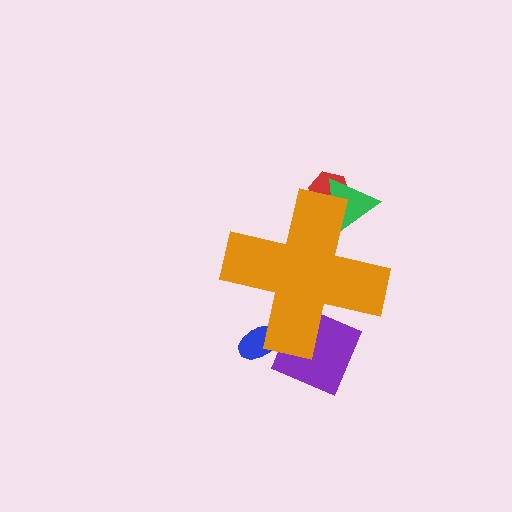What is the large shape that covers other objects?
An orange cross.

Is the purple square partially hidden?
Yes, the purple square is partially hidden behind the orange cross.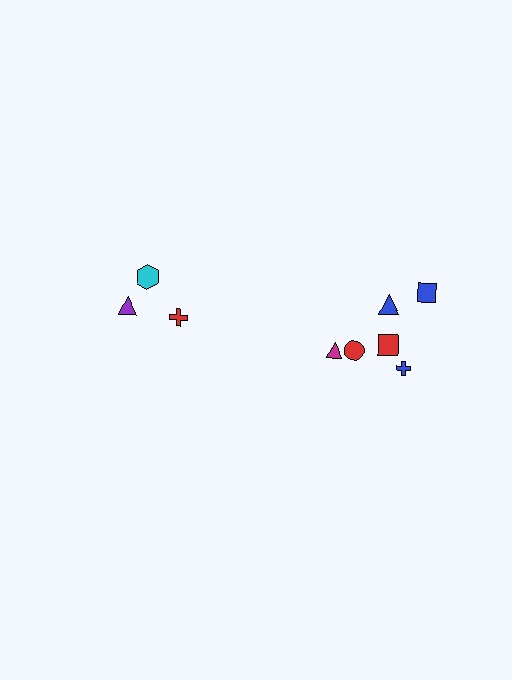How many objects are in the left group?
There are 3 objects.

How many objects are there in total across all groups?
There are 9 objects.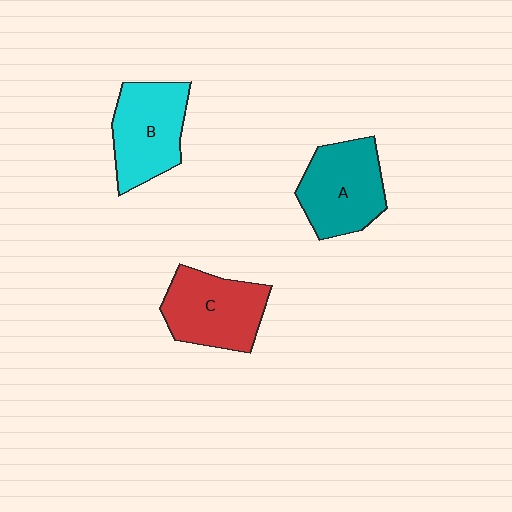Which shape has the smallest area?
Shape B (cyan).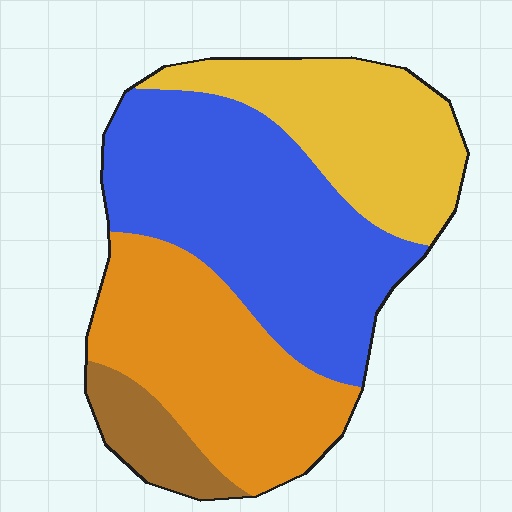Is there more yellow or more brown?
Yellow.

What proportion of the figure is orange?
Orange covers around 30% of the figure.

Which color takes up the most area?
Blue, at roughly 40%.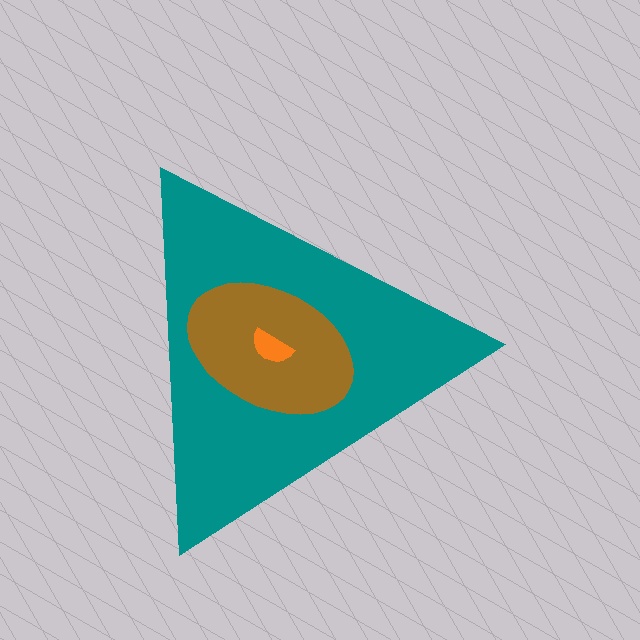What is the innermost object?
The orange semicircle.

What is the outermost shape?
The teal triangle.